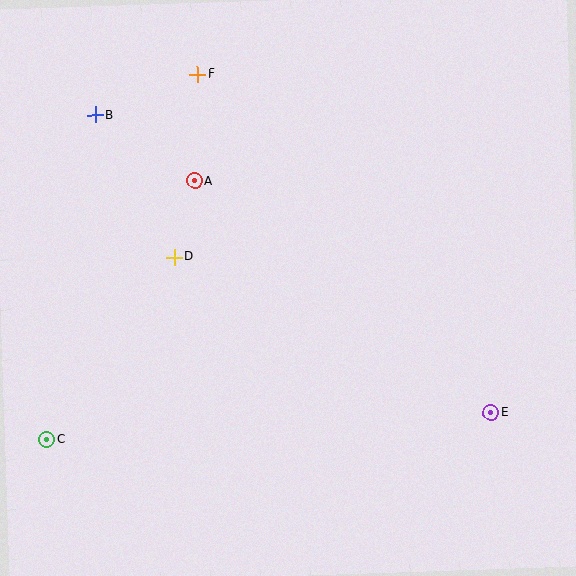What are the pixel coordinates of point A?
Point A is at (195, 181).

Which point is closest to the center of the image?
Point D at (174, 257) is closest to the center.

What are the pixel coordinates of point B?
Point B is at (95, 115).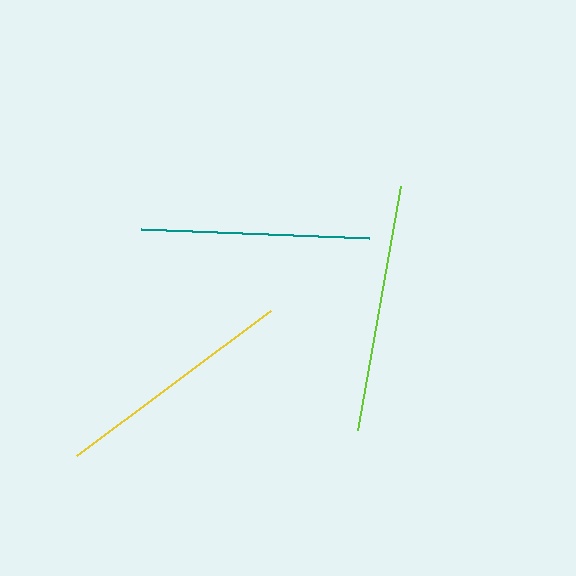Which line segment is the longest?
The lime line is the longest at approximately 248 pixels.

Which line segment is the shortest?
The teal line is the shortest at approximately 227 pixels.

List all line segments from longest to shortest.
From longest to shortest: lime, yellow, teal.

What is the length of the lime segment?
The lime segment is approximately 248 pixels long.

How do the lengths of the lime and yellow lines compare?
The lime and yellow lines are approximately the same length.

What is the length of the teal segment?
The teal segment is approximately 227 pixels long.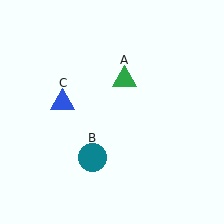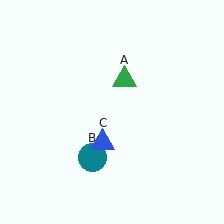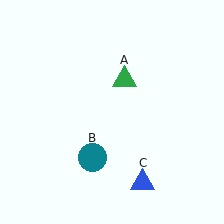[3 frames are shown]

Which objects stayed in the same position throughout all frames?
Green triangle (object A) and teal circle (object B) remained stationary.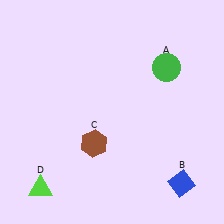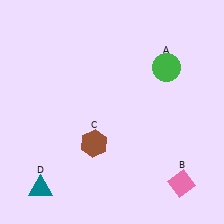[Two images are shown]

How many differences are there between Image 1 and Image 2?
There are 2 differences between the two images.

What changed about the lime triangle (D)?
In Image 1, D is lime. In Image 2, it changed to teal.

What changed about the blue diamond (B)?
In Image 1, B is blue. In Image 2, it changed to pink.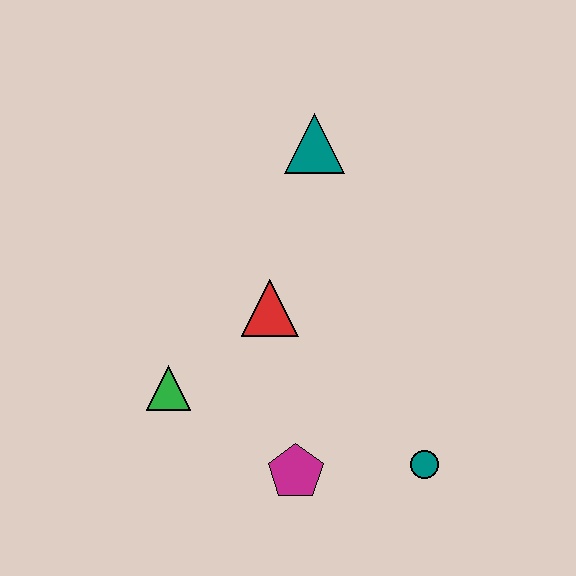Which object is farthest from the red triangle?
The teal circle is farthest from the red triangle.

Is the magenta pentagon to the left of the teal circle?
Yes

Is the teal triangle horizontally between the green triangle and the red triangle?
No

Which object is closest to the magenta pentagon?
The teal circle is closest to the magenta pentagon.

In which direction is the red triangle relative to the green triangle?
The red triangle is to the right of the green triangle.